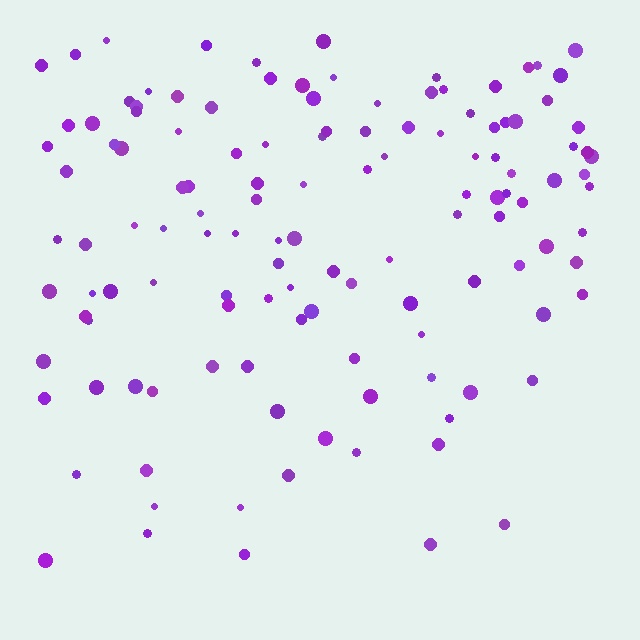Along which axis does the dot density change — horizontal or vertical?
Vertical.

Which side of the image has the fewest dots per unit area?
The bottom.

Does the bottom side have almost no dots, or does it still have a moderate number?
Still a moderate number, just noticeably fewer than the top.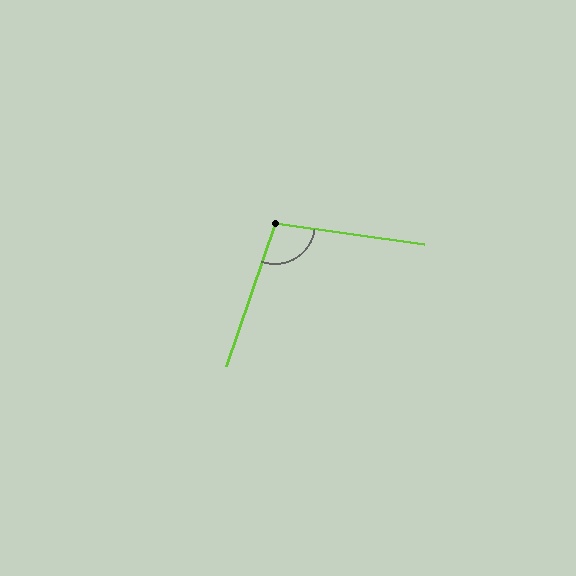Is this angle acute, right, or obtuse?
It is obtuse.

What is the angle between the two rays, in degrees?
Approximately 101 degrees.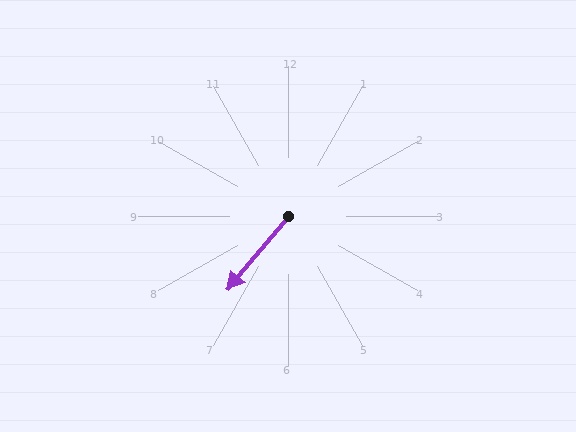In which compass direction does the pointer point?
Southwest.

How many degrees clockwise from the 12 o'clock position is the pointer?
Approximately 220 degrees.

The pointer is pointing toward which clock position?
Roughly 7 o'clock.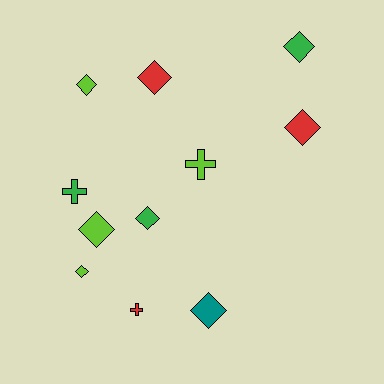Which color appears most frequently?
Lime, with 4 objects.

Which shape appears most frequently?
Diamond, with 8 objects.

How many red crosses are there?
There is 1 red cross.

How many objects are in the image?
There are 11 objects.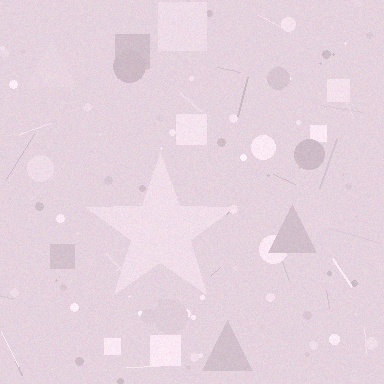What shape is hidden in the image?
A star is hidden in the image.